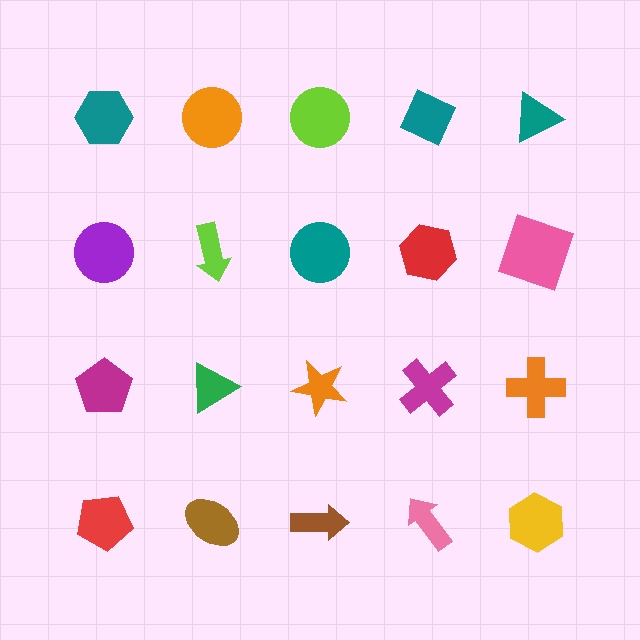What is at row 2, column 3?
A teal circle.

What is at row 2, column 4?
A red hexagon.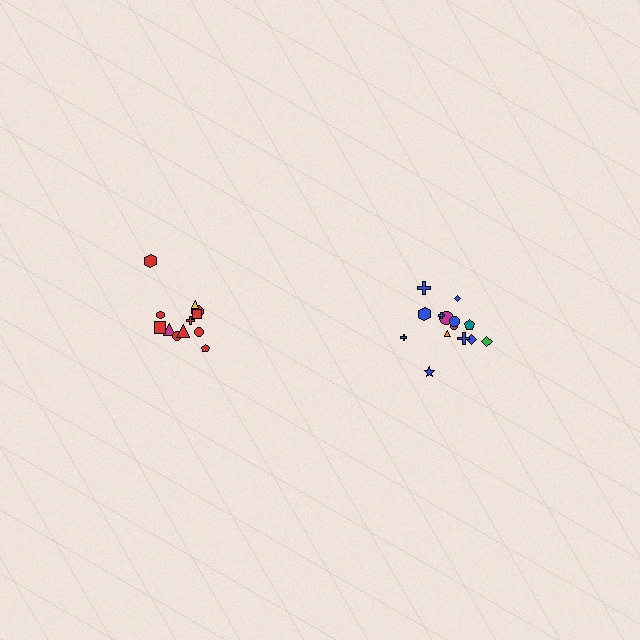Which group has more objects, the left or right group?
The right group.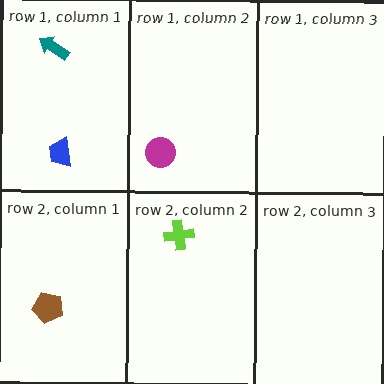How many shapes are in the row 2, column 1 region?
1.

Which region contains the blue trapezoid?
The row 1, column 1 region.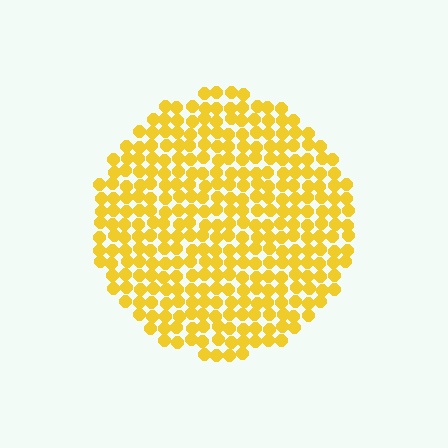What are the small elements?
The small elements are circles.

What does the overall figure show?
The overall figure shows a circle.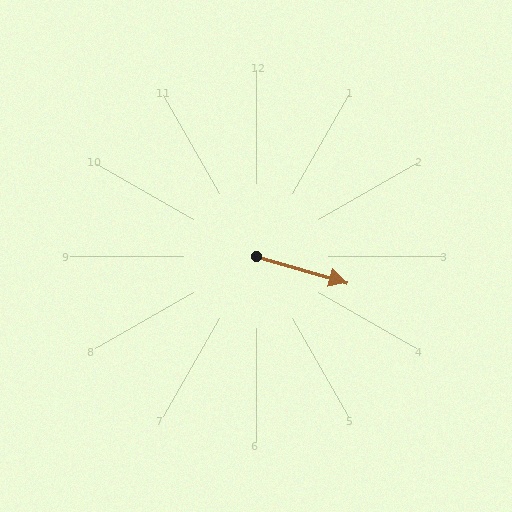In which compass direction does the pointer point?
East.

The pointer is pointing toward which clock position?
Roughly 4 o'clock.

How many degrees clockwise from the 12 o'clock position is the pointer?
Approximately 106 degrees.